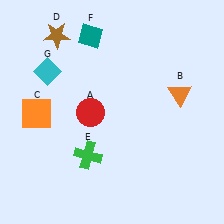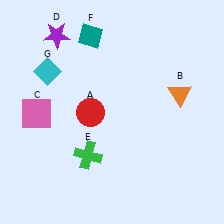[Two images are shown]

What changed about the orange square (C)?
In Image 1, C is orange. In Image 2, it changed to pink.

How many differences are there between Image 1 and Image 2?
There are 2 differences between the two images.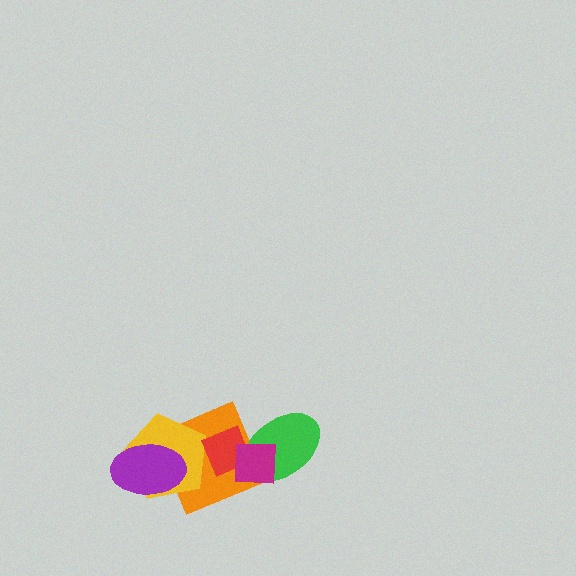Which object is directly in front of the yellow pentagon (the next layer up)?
The red diamond is directly in front of the yellow pentagon.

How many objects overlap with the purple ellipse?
2 objects overlap with the purple ellipse.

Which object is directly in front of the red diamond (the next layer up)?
The green ellipse is directly in front of the red diamond.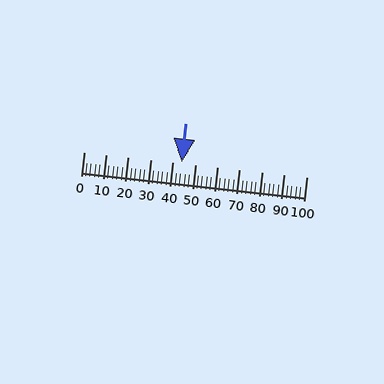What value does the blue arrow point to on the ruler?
The blue arrow points to approximately 44.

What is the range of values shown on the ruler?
The ruler shows values from 0 to 100.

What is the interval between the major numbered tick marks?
The major tick marks are spaced 10 units apart.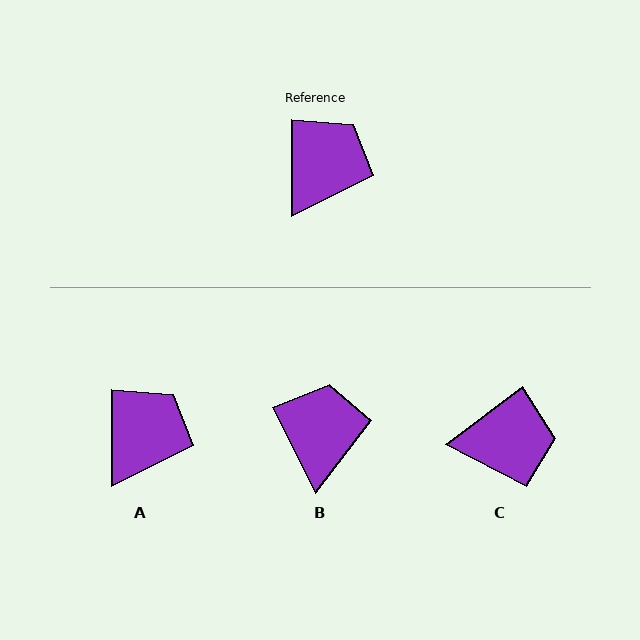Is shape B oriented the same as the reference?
No, it is off by about 27 degrees.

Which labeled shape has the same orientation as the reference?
A.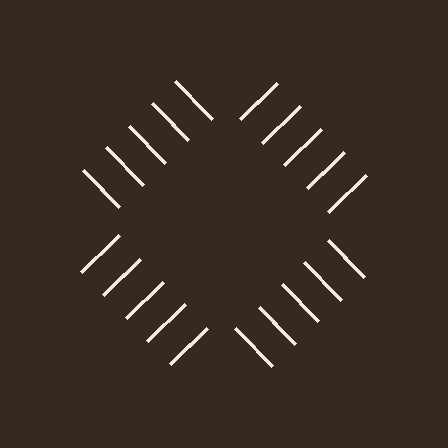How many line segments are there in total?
20 — 5 along each of the 4 edges.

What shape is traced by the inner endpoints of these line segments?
An illusory square — the line segments terminate on its edges but no continuous stroke is drawn.